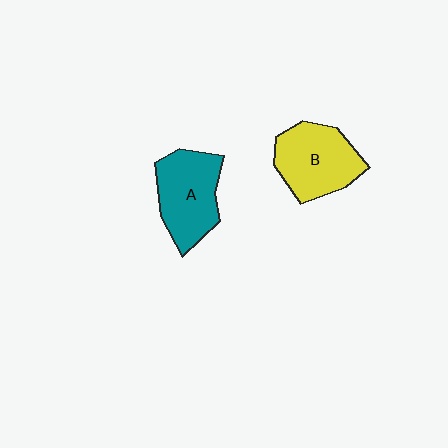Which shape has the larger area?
Shape B (yellow).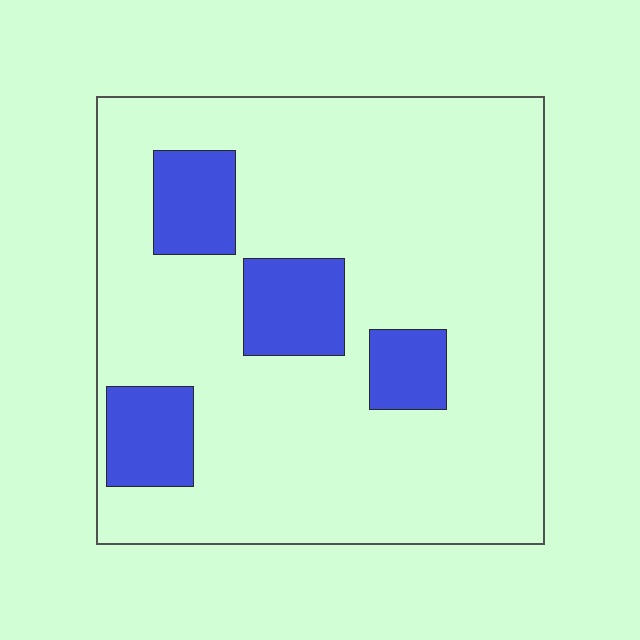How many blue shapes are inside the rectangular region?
4.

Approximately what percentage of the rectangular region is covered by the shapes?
Approximately 15%.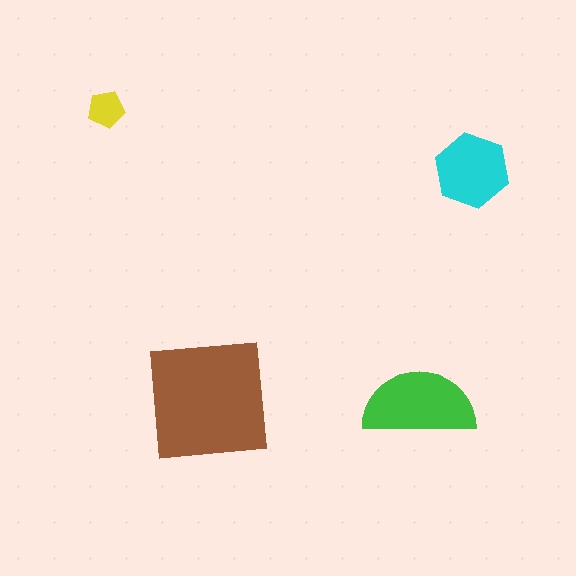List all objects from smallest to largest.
The yellow pentagon, the cyan hexagon, the green semicircle, the brown square.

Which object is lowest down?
The brown square is bottommost.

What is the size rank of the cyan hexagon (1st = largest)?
3rd.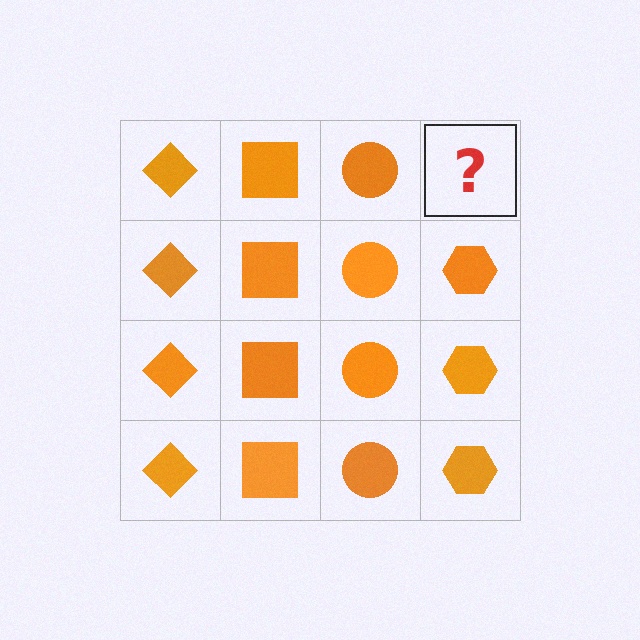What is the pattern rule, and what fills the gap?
The rule is that each column has a consistent shape. The gap should be filled with an orange hexagon.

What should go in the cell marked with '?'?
The missing cell should contain an orange hexagon.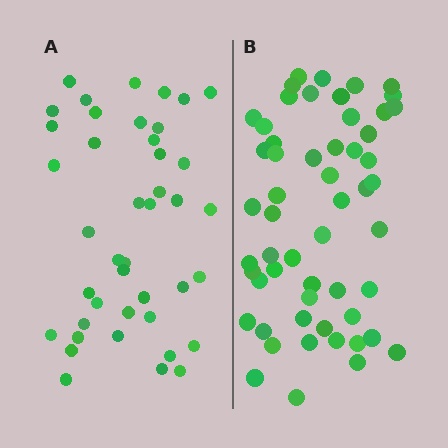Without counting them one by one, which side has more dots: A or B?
Region B (the right region) has more dots.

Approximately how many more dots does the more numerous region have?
Region B has approximately 15 more dots than region A.